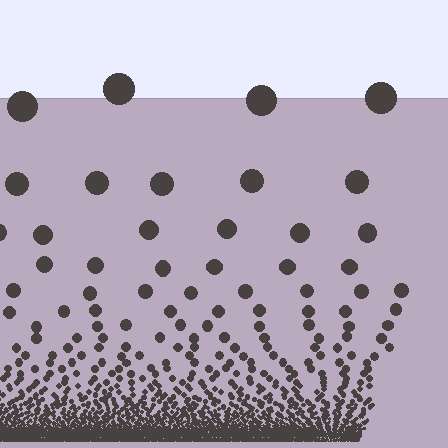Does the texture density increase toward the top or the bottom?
Density increases toward the bottom.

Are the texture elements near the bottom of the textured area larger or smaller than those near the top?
Smaller. The gradient is inverted — elements near the bottom are smaller and denser.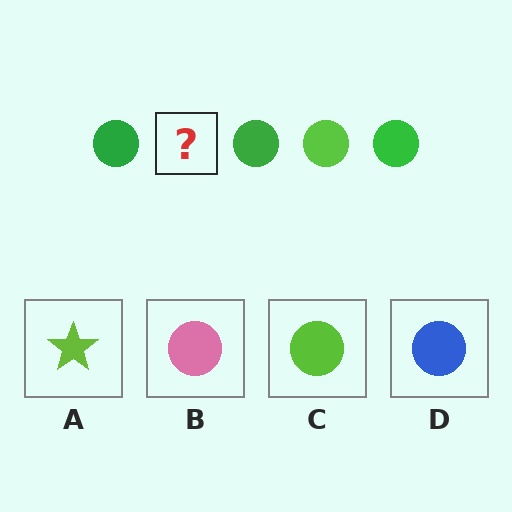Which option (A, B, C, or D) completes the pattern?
C.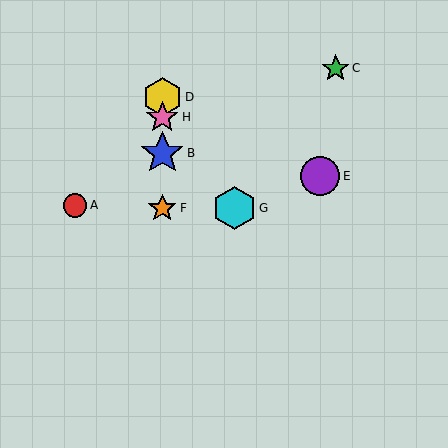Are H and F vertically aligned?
Yes, both are at x≈162.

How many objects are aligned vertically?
4 objects (B, D, F, H) are aligned vertically.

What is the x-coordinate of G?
Object G is at x≈234.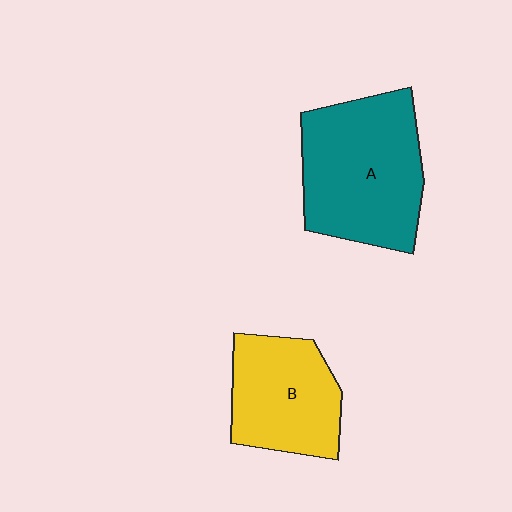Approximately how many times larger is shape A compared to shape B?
Approximately 1.4 times.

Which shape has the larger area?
Shape A (teal).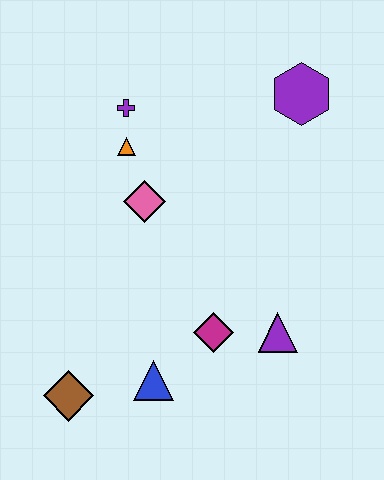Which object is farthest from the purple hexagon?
The brown diamond is farthest from the purple hexagon.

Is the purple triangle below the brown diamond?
No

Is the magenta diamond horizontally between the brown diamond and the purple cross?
No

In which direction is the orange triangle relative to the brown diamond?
The orange triangle is above the brown diamond.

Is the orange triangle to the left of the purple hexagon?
Yes